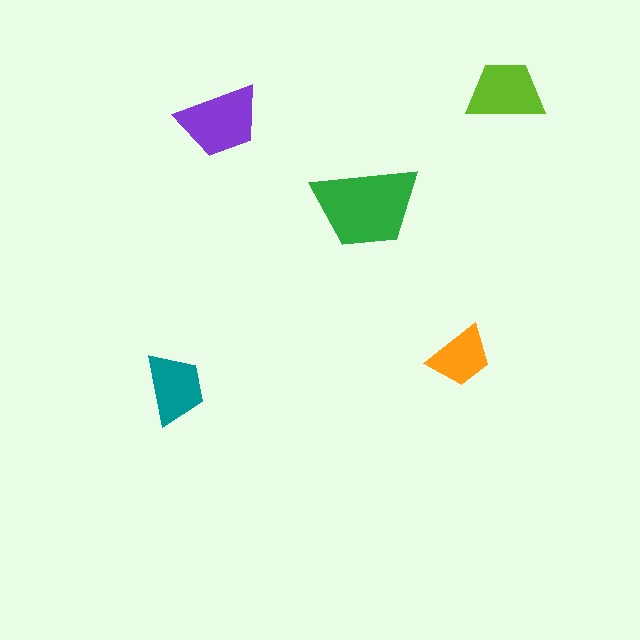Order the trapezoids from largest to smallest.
the green one, the purple one, the lime one, the teal one, the orange one.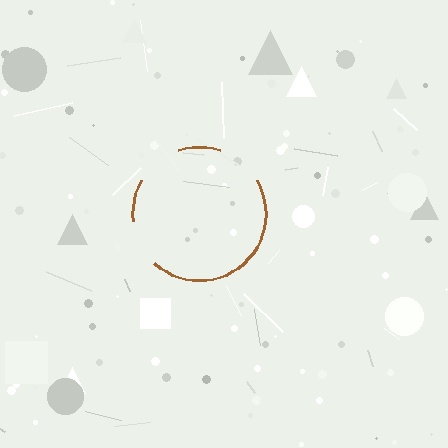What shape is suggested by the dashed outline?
The dashed outline suggests a circle.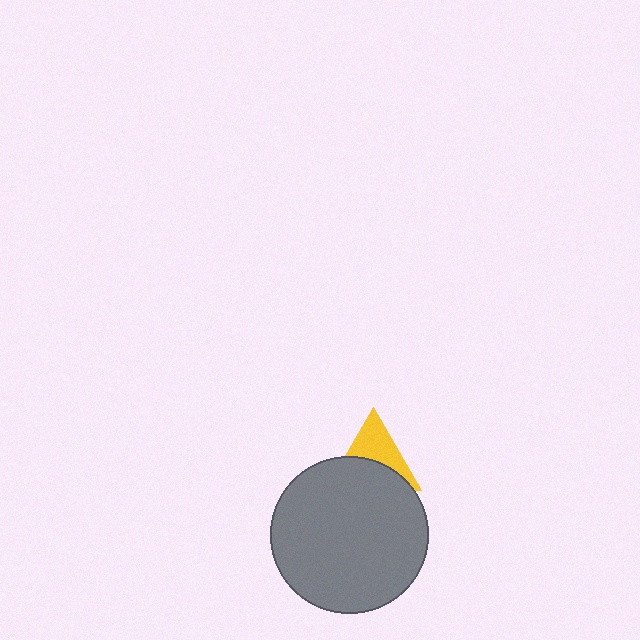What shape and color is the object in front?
The object in front is a gray circle.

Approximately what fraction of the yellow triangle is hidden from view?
Roughly 52% of the yellow triangle is hidden behind the gray circle.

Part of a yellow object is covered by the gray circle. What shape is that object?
It is a triangle.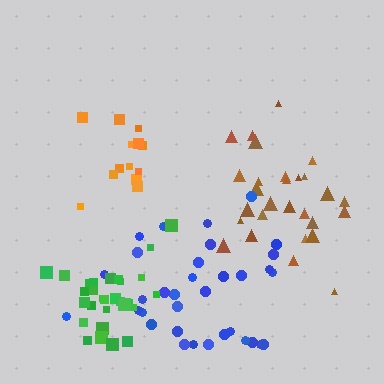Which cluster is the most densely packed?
Green.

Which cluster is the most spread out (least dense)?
Blue.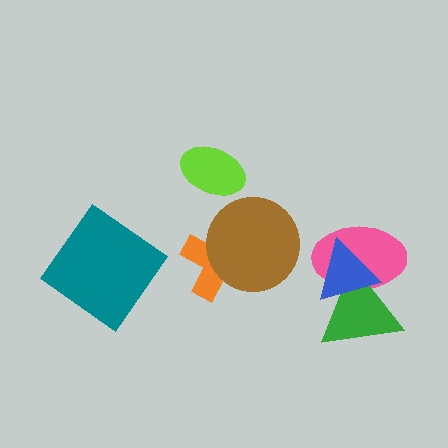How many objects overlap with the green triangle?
2 objects overlap with the green triangle.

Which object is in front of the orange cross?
The brown circle is in front of the orange cross.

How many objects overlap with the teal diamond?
0 objects overlap with the teal diamond.